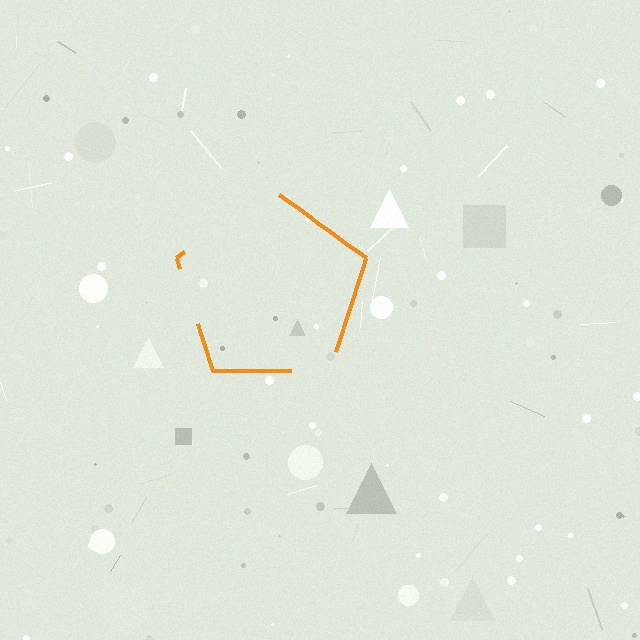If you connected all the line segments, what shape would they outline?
They would outline a pentagon.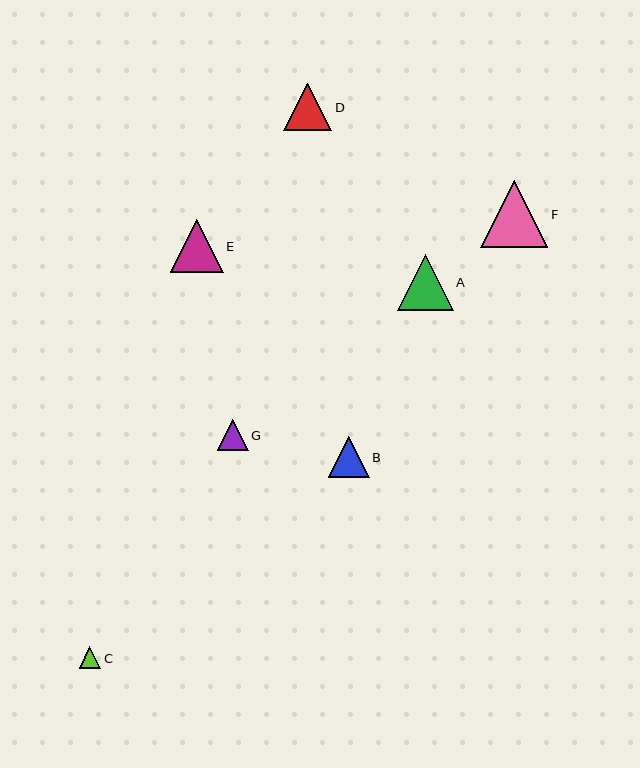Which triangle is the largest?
Triangle F is the largest with a size of approximately 67 pixels.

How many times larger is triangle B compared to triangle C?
Triangle B is approximately 1.9 times the size of triangle C.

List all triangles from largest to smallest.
From largest to smallest: F, A, E, D, B, G, C.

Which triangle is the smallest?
Triangle C is the smallest with a size of approximately 22 pixels.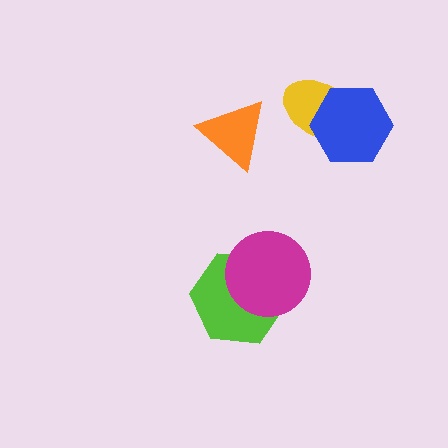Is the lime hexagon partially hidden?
Yes, it is partially covered by another shape.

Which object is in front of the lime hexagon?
The magenta circle is in front of the lime hexagon.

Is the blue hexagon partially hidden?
No, no other shape covers it.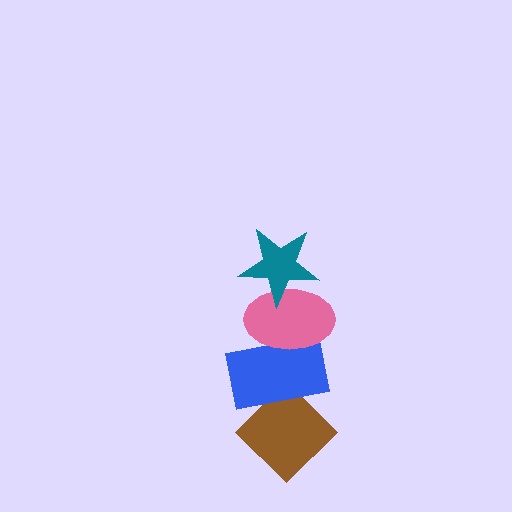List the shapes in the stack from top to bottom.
From top to bottom: the teal star, the pink ellipse, the blue rectangle, the brown diamond.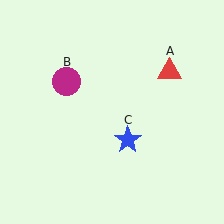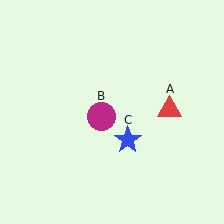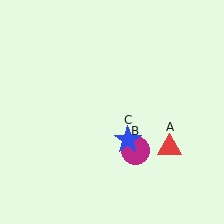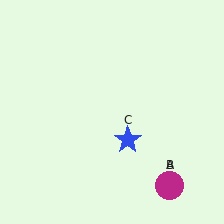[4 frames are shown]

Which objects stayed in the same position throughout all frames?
Blue star (object C) remained stationary.